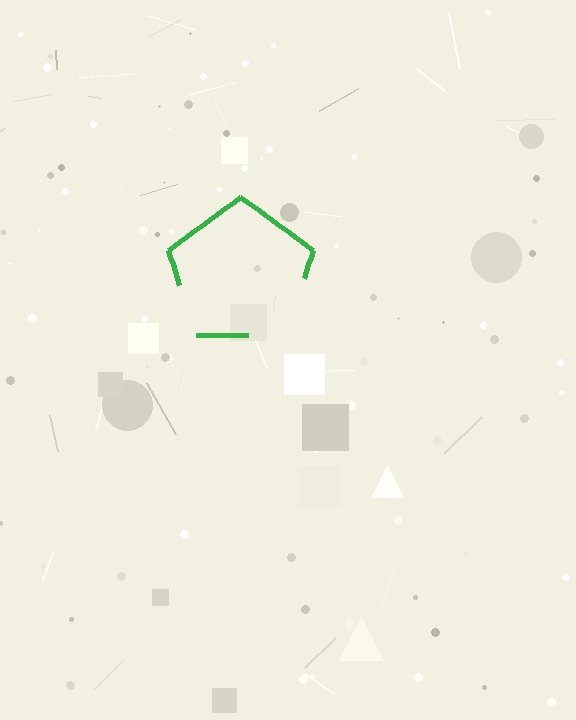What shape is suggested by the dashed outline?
The dashed outline suggests a pentagon.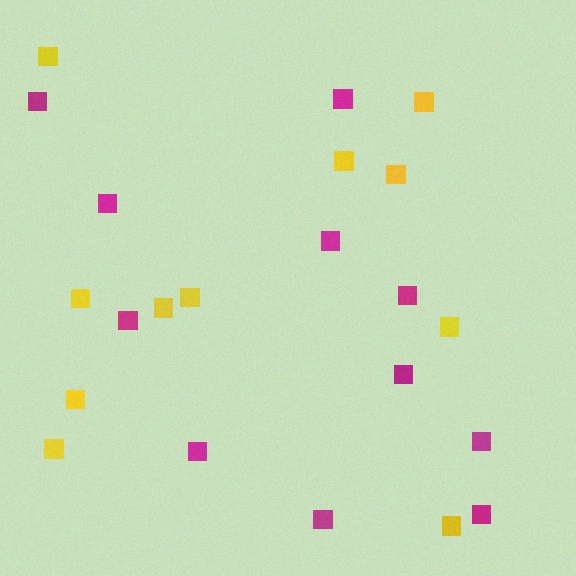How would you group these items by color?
There are 2 groups: one group of magenta squares (11) and one group of yellow squares (11).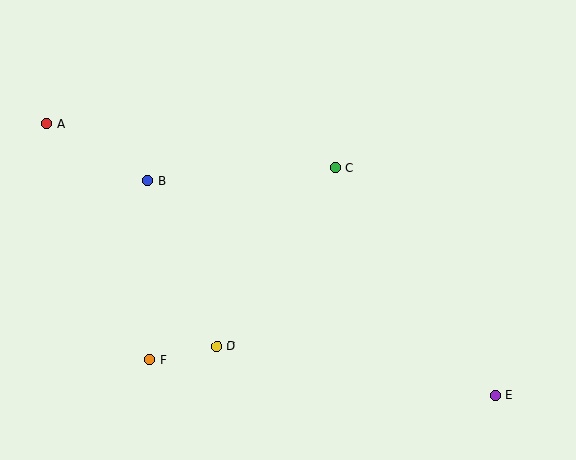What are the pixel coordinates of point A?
Point A is at (47, 124).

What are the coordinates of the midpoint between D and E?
The midpoint between D and E is at (356, 371).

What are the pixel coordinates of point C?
Point C is at (335, 167).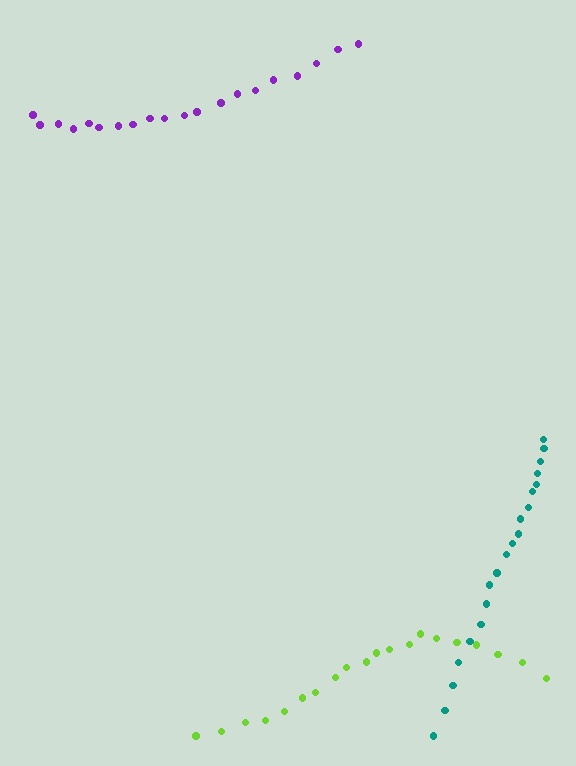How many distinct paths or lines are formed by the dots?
There are 3 distinct paths.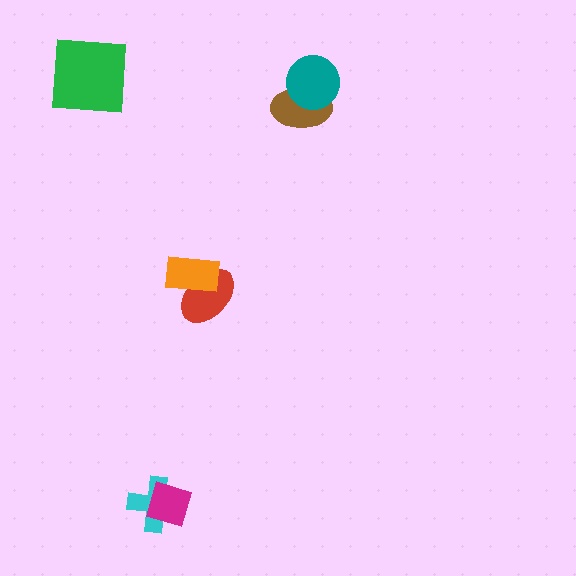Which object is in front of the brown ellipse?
The teal circle is in front of the brown ellipse.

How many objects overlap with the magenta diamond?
1 object overlaps with the magenta diamond.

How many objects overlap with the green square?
0 objects overlap with the green square.